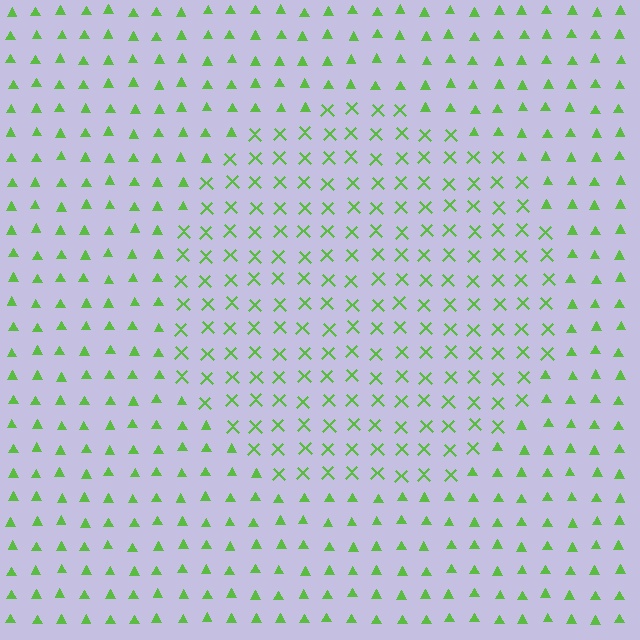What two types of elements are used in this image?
The image uses X marks inside the circle region and triangles outside it.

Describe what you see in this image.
The image is filled with small lime elements arranged in a uniform grid. A circle-shaped region contains X marks, while the surrounding area contains triangles. The boundary is defined purely by the change in element shape.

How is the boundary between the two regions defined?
The boundary is defined by a change in element shape: X marks inside vs. triangles outside. All elements share the same color and spacing.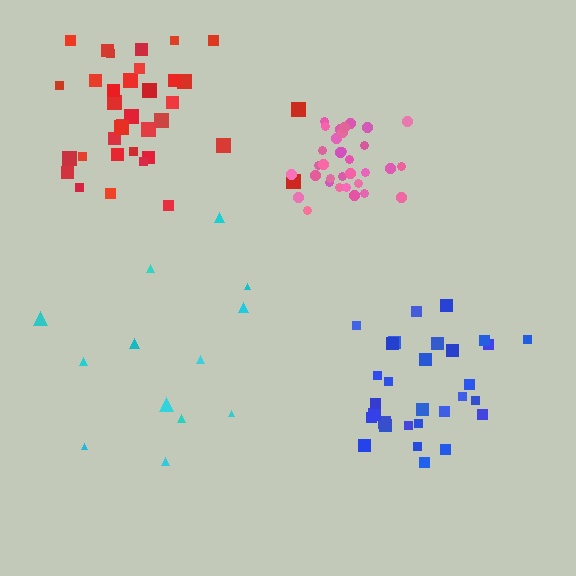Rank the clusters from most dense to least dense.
pink, blue, red, cyan.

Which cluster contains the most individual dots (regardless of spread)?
Red (35).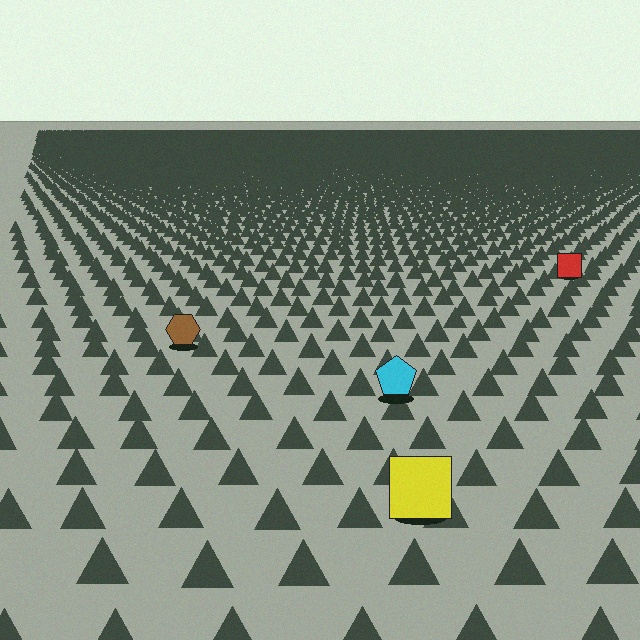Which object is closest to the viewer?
The yellow square is closest. The texture marks near it are larger and more spread out.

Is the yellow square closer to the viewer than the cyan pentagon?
Yes. The yellow square is closer — you can tell from the texture gradient: the ground texture is coarser near it.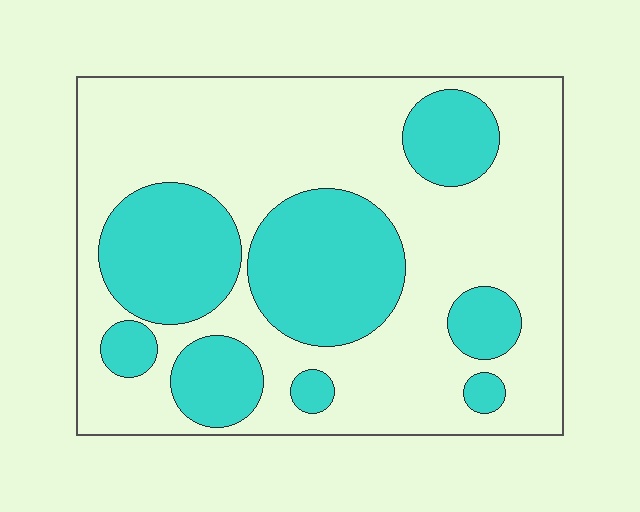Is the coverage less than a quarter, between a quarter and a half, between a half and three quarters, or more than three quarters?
Between a quarter and a half.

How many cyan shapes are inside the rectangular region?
8.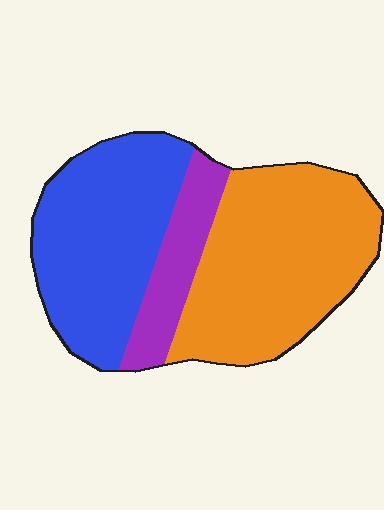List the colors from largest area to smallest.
From largest to smallest: orange, blue, purple.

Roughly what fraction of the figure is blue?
Blue covers roughly 40% of the figure.